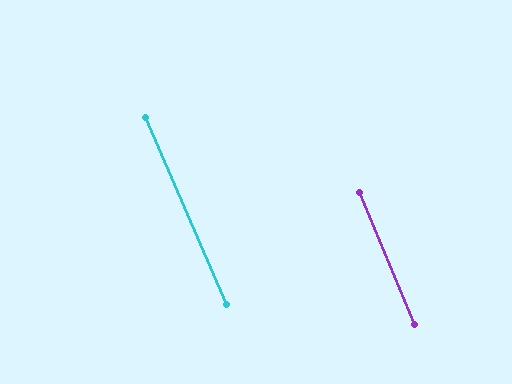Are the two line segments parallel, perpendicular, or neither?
Parallel — their directions differ by only 0.5°.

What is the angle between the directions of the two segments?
Approximately 1 degree.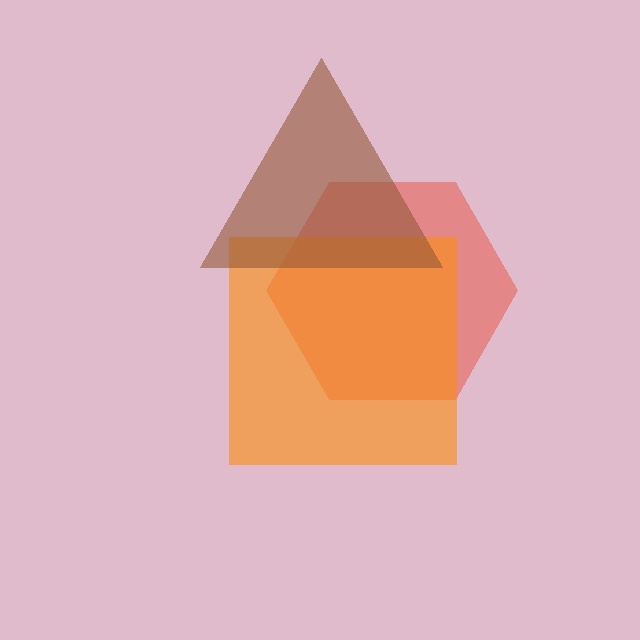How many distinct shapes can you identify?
There are 3 distinct shapes: a red hexagon, an orange square, a brown triangle.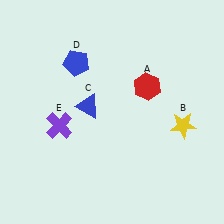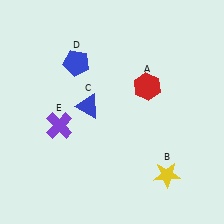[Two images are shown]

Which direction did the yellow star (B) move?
The yellow star (B) moved down.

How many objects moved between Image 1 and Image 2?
1 object moved between the two images.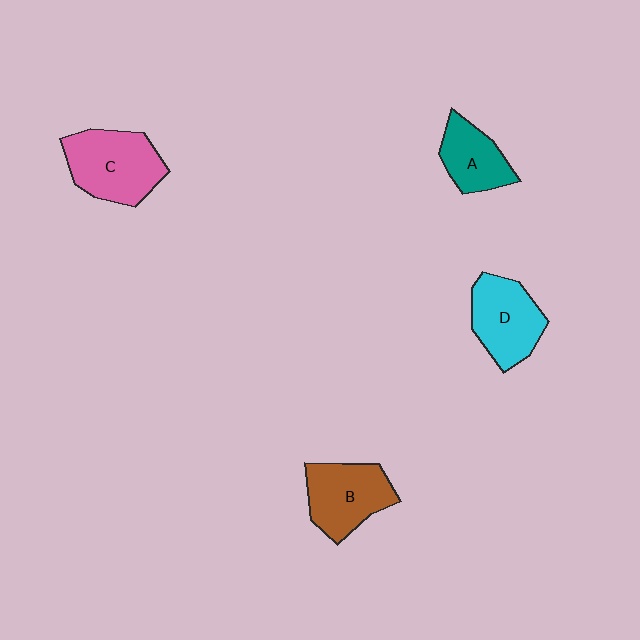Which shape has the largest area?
Shape C (pink).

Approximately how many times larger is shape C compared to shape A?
Approximately 1.5 times.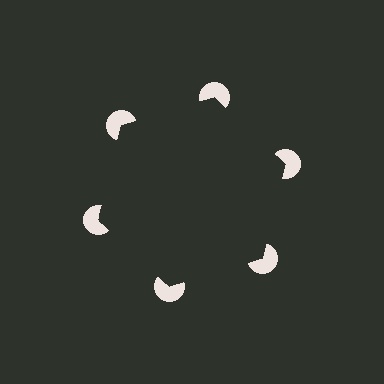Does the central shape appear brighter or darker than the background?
It typically appears slightly darker than the background, even though no actual brightness change is drawn.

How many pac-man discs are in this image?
There are 6 — one at each vertex of the illusory hexagon.